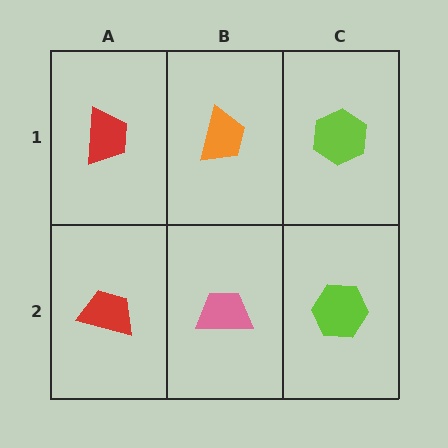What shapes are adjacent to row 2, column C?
A lime hexagon (row 1, column C), a pink trapezoid (row 2, column B).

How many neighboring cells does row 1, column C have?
2.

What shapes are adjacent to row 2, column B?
An orange trapezoid (row 1, column B), a red trapezoid (row 2, column A), a lime hexagon (row 2, column C).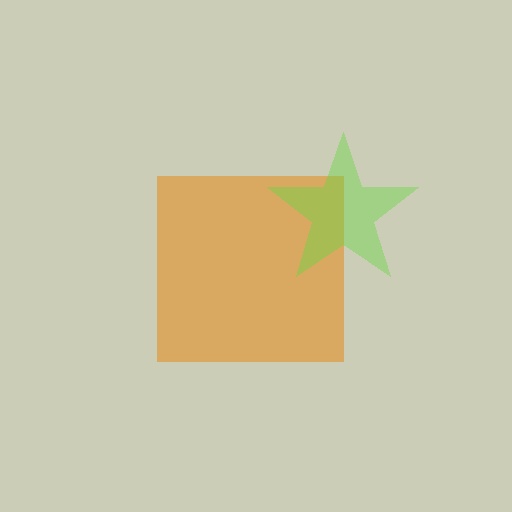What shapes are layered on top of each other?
The layered shapes are: an orange square, a lime star.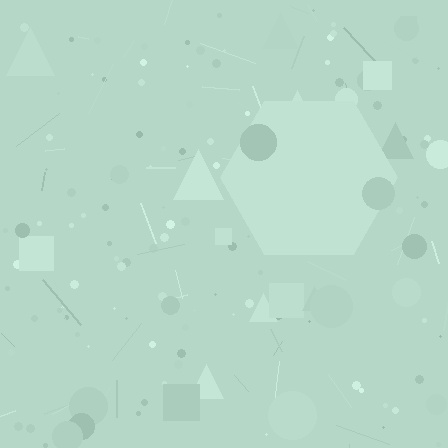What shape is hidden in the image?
A hexagon is hidden in the image.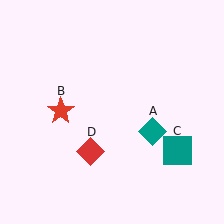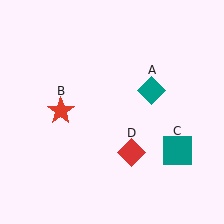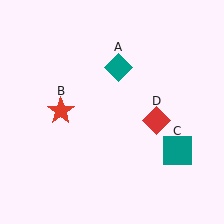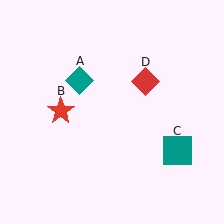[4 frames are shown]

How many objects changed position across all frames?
2 objects changed position: teal diamond (object A), red diamond (object D).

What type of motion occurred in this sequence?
The teal diamond (object A), red diamond (object D) rotated counterclockwise around the center of the scene.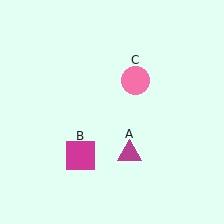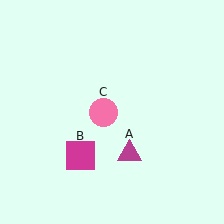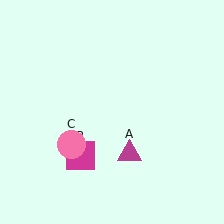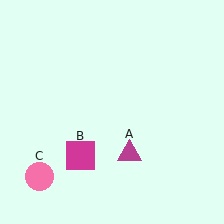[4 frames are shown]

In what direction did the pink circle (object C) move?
The pink circle (object C) moved down and to the left.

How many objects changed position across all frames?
1 object changed position: pink circle (object C).